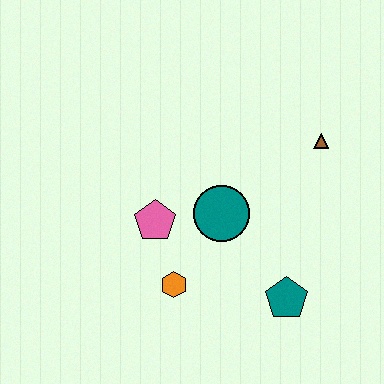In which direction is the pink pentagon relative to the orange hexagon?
The pink pentagon is above the orange hexagon.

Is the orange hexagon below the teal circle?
Yes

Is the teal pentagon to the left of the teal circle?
No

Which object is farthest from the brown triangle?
The orange hexagon is farthest from the brown triangle.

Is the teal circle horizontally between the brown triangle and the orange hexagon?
Yes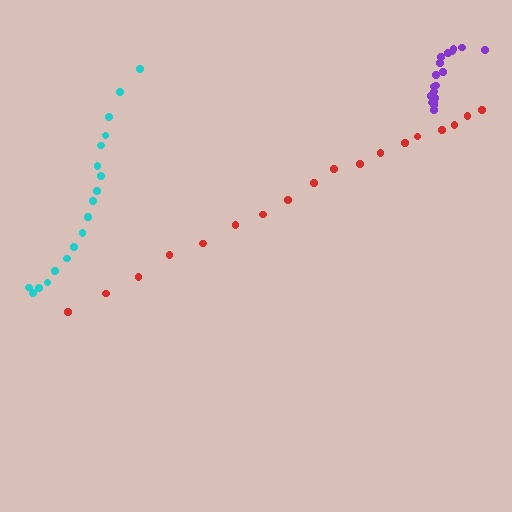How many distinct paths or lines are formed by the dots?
There are 3 distinct paths.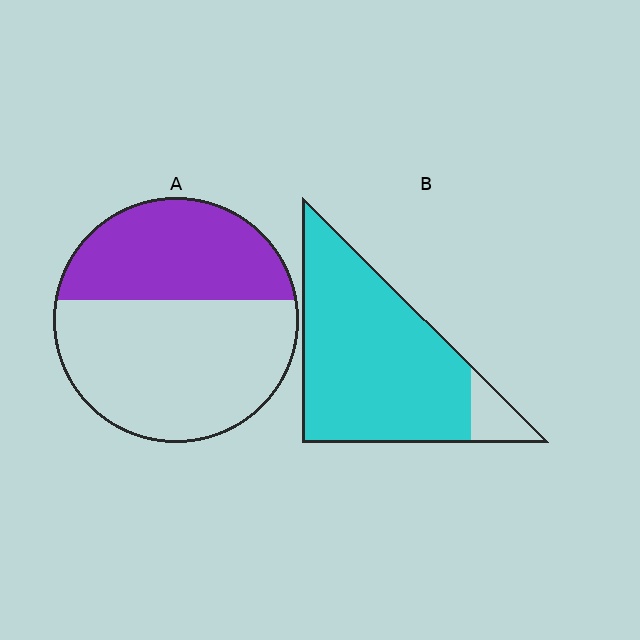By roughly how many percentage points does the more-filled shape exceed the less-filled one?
By roughly 50 percentage points (B over A).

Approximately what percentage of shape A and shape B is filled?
A is approximately 40% and B is approximately 90%.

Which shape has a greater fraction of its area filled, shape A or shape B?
Shape B.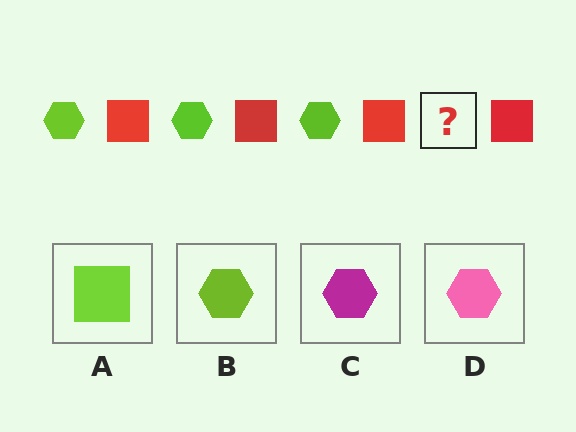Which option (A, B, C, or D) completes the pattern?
B.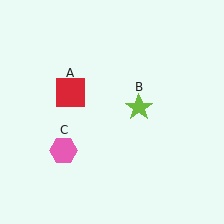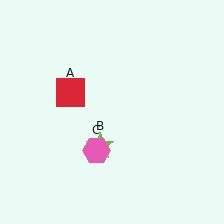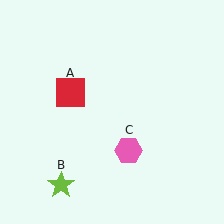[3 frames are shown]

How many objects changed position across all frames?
2 objects changed position: lime star (object B), pink hexagon (object C).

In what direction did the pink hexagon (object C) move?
The pink hexagon (object C) moved right.